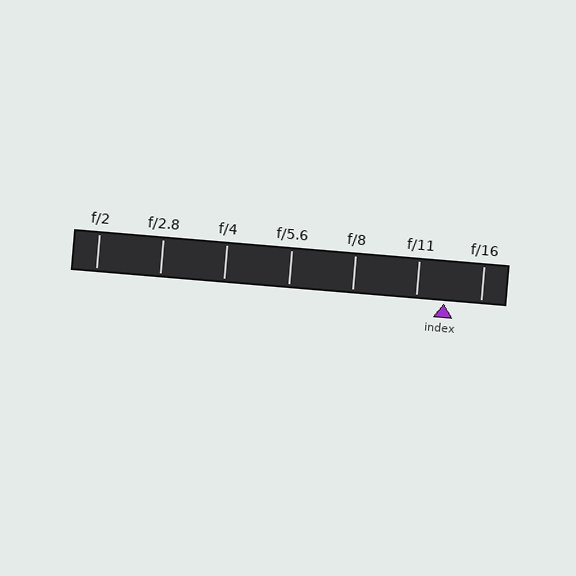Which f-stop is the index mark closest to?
The index mark is closest to f/11.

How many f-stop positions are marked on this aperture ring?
There are 7 f-stop positions marked.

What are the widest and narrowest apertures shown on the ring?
The widest aperture shown is f/2 and the narrowest is f/16.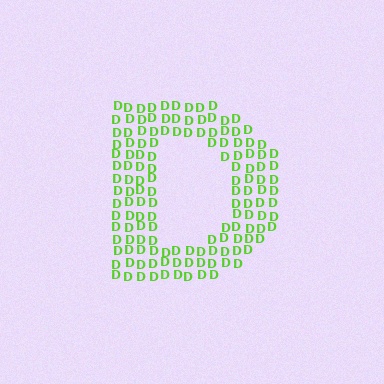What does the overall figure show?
The overall figure shows the letter D.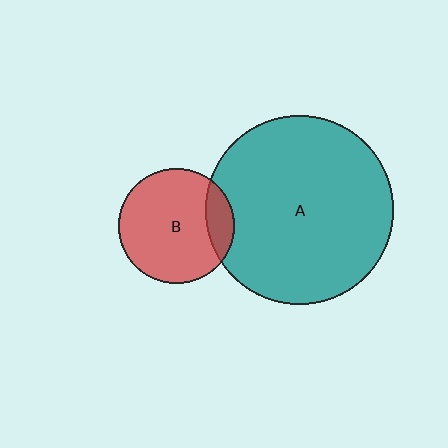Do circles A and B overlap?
Yes.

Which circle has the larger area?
Circle A (teal).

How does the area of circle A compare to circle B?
Approximately 2.7 times.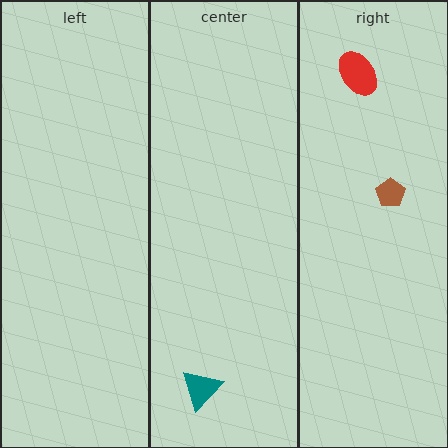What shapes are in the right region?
The red ellipse, the brown pentagon.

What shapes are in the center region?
The teal triangle.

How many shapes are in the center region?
1.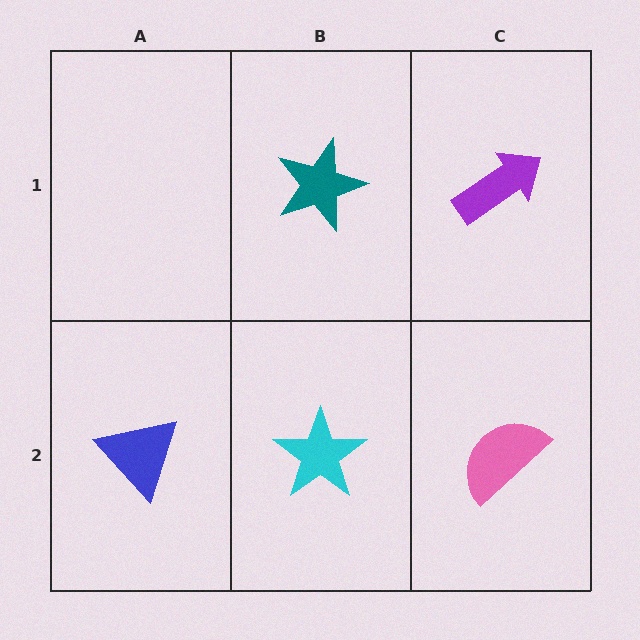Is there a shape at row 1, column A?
No, that cell is empty.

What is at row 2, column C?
A pink semicircle.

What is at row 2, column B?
A cyan star.